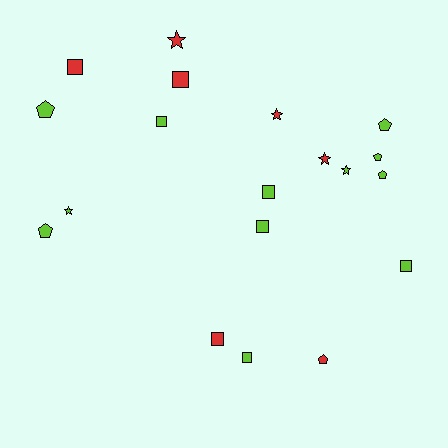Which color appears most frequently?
Lime, with 12 objects.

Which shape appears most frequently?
Square, with 8 objects.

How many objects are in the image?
There are 19 objects.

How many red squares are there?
There are 3 red squares.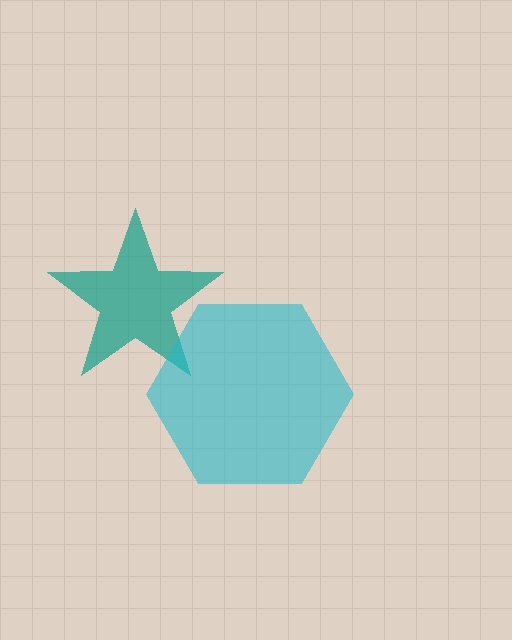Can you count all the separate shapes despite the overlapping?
Yes, there are 2 separate shapes.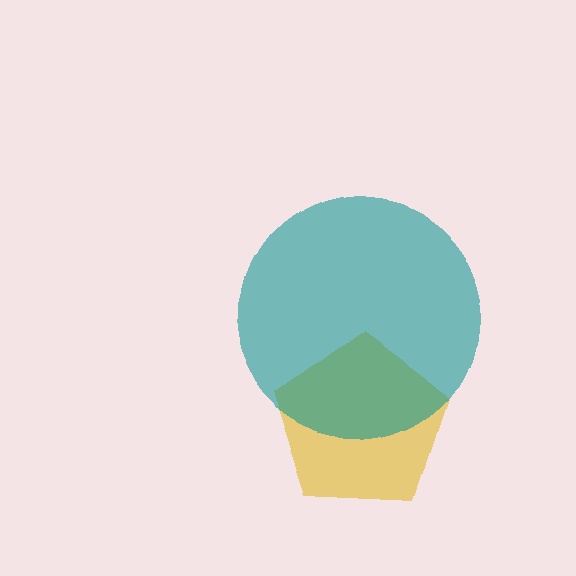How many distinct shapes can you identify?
There are 2 distinct shapes: a yellow pentagon, a teal circle.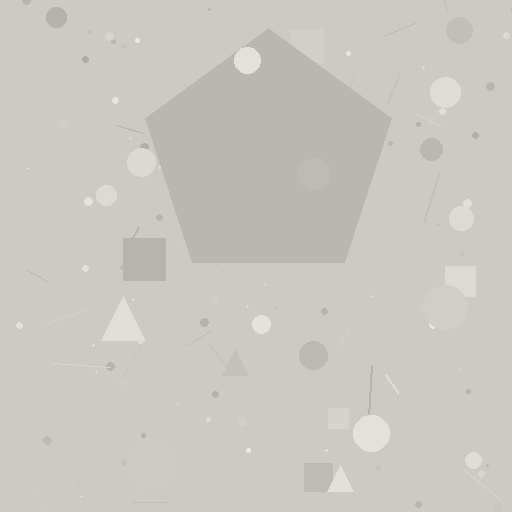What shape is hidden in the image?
A pentagon is hidden in the image.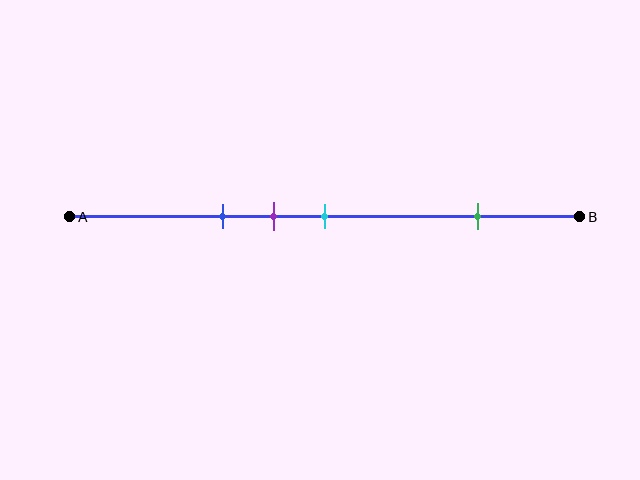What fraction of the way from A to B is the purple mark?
The purple mark is approximately 40% (0.4) of the way from A to B.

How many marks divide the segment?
There are 4 marks dividing the segment.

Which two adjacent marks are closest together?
The purple and cyan marks are the closest adjacent pair.